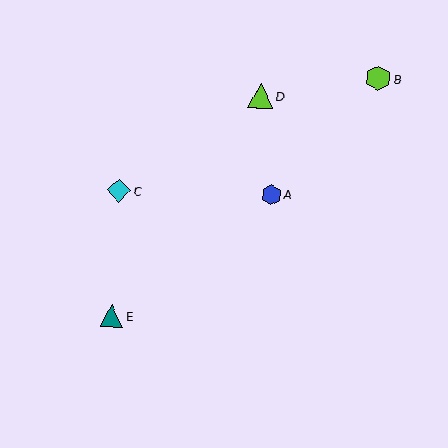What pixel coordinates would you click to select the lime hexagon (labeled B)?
Click at (378, 78) to select the lime hexagon B.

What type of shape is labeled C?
Shape C is a cyan diamond.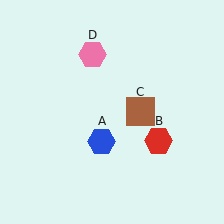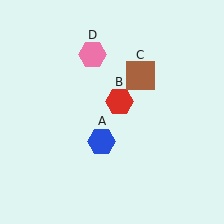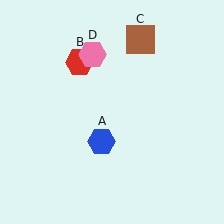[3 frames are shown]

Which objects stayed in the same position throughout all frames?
Blue hexagon (object A) and pink hexagon (object D) remained stationary.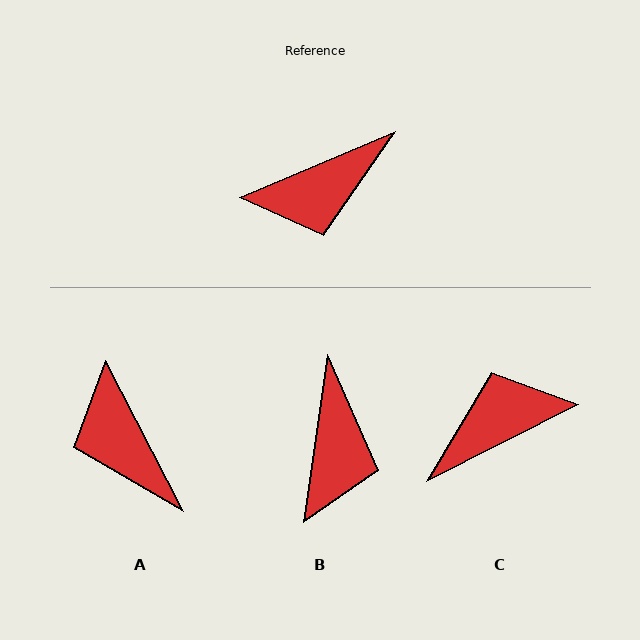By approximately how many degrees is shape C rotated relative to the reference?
Approximately 176 degrees clockwise.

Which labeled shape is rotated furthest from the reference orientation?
C, about 176 degrees away.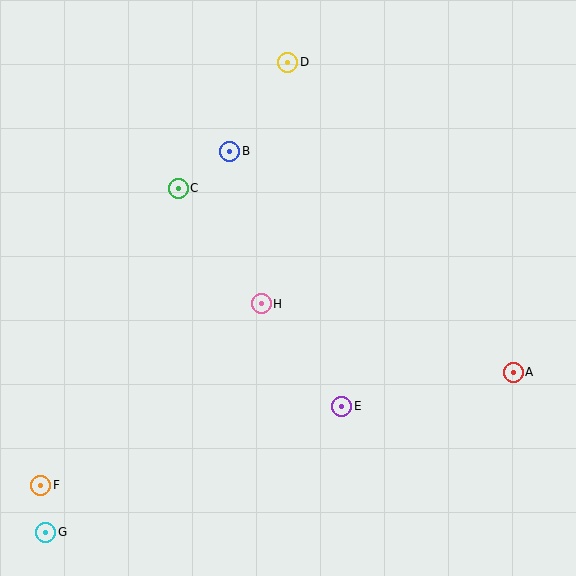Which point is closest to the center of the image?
Point H at (261, 304) is closest to the center.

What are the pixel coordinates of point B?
Point B is at (230, 151).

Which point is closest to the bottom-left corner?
Point G is closest to the bottom-left corner.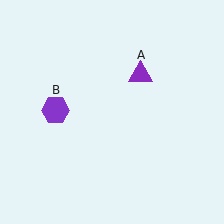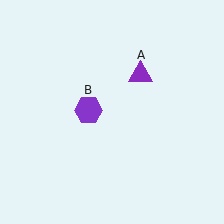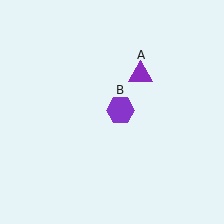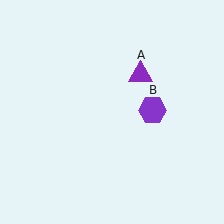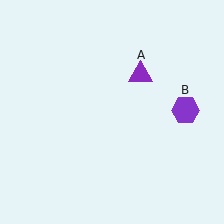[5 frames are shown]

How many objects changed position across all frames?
1 object changed position: purple hexagon (object B).